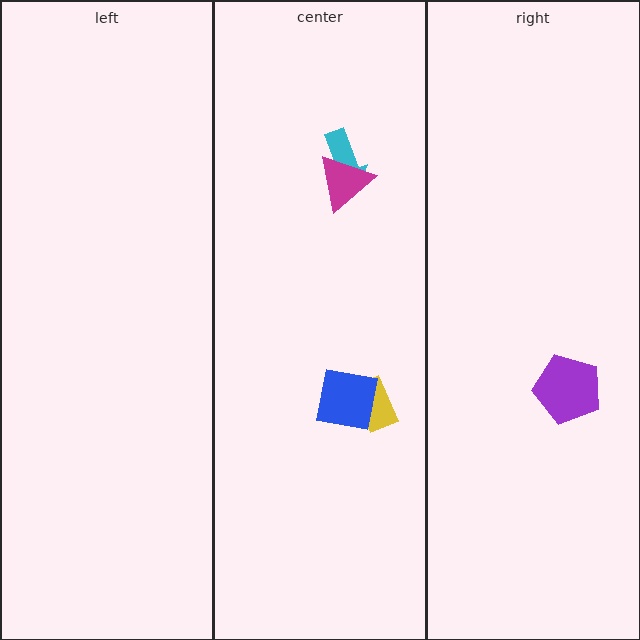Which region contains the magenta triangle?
The center region.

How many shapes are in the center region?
4.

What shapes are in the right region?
The purple pentagon.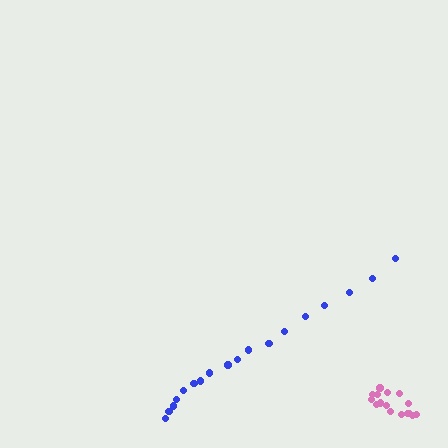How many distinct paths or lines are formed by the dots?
There are 2 distinct paths.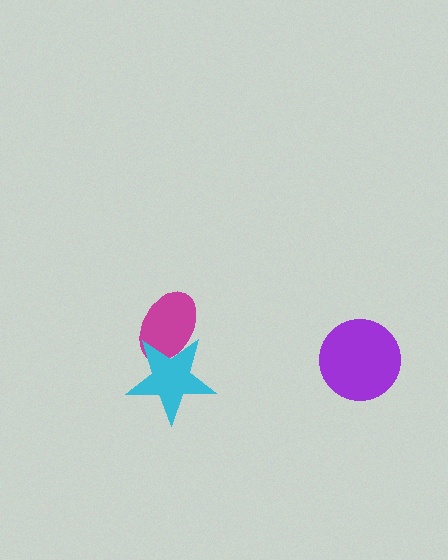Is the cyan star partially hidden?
No, no other shape covers it.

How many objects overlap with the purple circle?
0 objects overlap with the purple circle.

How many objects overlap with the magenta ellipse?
1 object overlaps with the magenta ellipse.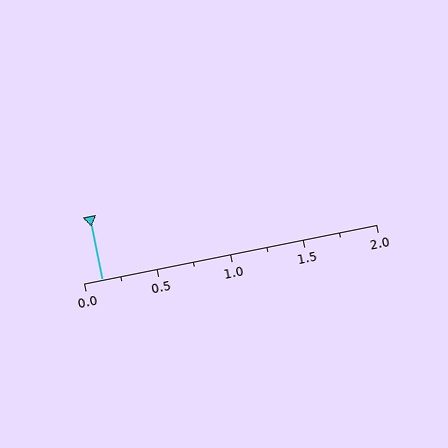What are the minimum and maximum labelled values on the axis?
The axis runs from 0.0 to 2.0.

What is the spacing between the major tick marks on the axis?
The major ticks are spaced 0.5 apart.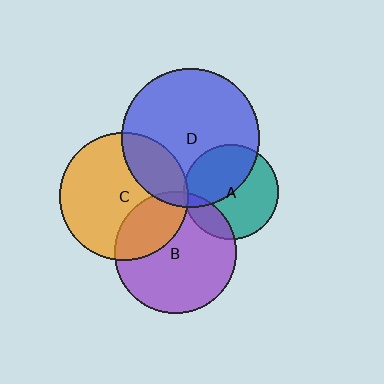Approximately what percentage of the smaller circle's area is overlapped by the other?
Approximately 25%.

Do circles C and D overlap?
Yes.